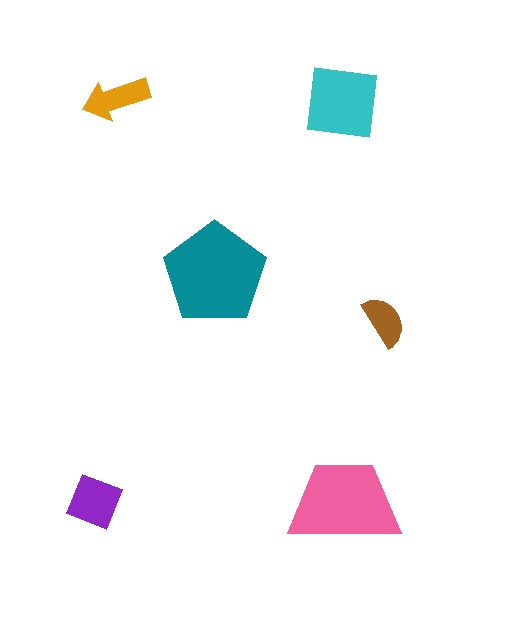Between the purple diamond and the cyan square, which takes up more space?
The cyan square.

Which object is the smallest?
The brown semicircle.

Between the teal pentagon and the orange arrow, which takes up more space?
The teal pentagon.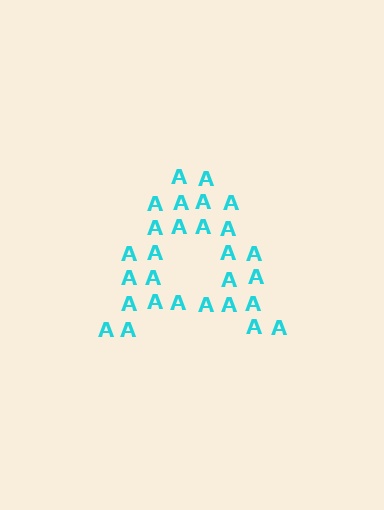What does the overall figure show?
The overall figure shows the letter A.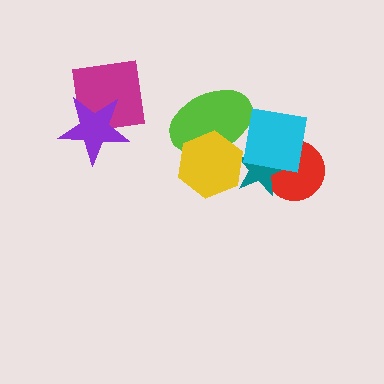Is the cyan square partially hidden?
No, no other shape covers it.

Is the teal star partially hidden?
Yes, it is partially covered by another shape.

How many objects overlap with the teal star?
3 objects overlap with the teal star.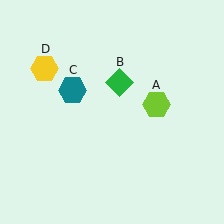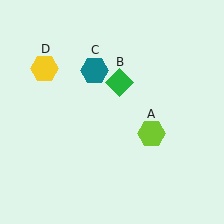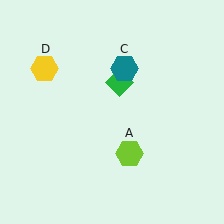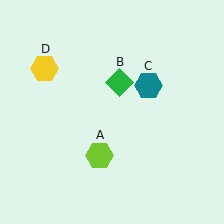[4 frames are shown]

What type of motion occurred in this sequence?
The lime hexagon (object A), teal hexagon (object C) rotated clockwise around the center of the scene.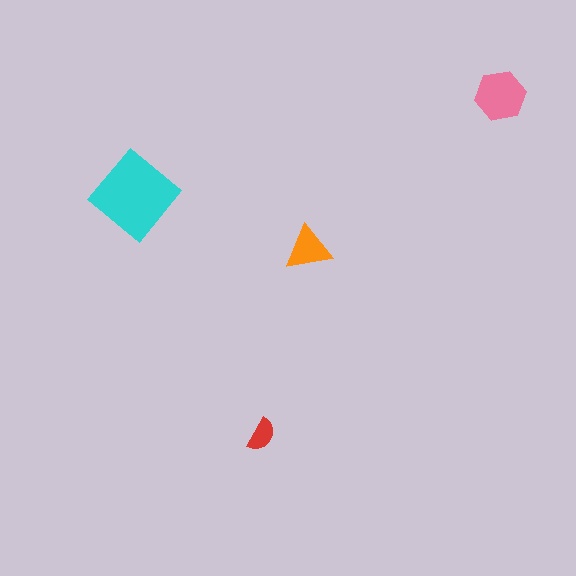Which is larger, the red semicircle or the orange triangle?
The orange triangle.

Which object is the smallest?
The red semicircle.